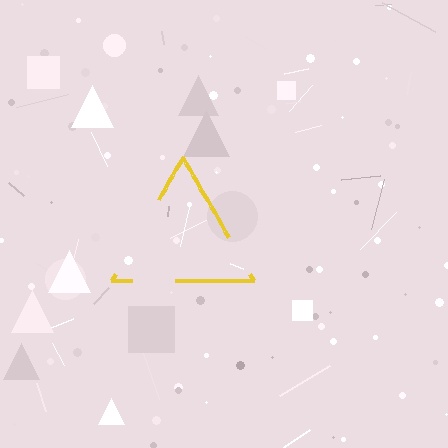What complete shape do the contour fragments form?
The contour fragments form a triangle.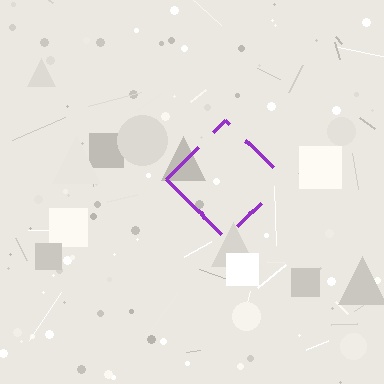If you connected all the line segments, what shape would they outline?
They would outline a diamond.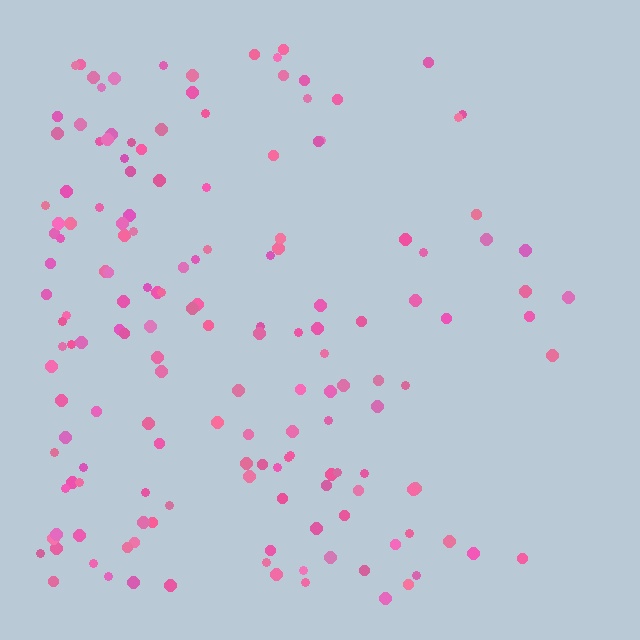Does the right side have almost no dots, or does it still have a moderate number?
Still a moderate number, just noticeably fewer than the left.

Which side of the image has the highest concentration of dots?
The left.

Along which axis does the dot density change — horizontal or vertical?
Horizontal.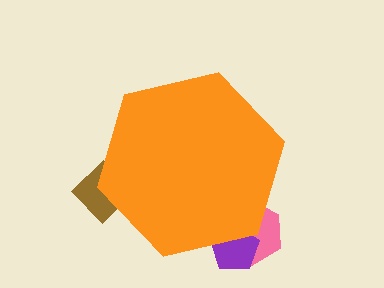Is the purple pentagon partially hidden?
Yes, the purple pentagon is partially hidden behind the orange hexagon.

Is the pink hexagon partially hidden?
Yes, the pink hexagon is partially hidden behind the orange hexagon.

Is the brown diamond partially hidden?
Yes, the brown diamond is partially hidden behind the orange hexagon.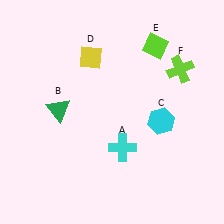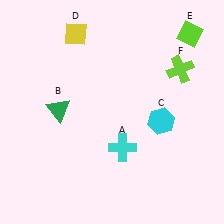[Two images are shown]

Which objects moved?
The objects that moved are: the yellow diamond (D), the lime diamond (E).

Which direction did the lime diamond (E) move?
The lime diamond (E) moved right.